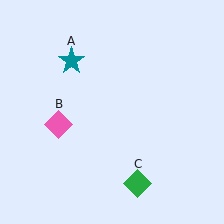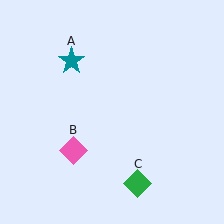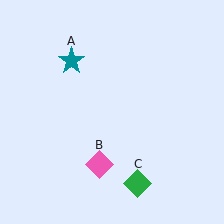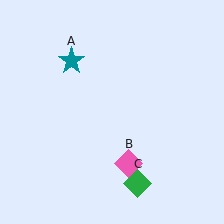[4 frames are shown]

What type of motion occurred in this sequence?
The pink diamond (object B) rotated counterclockwise around the center of the scene.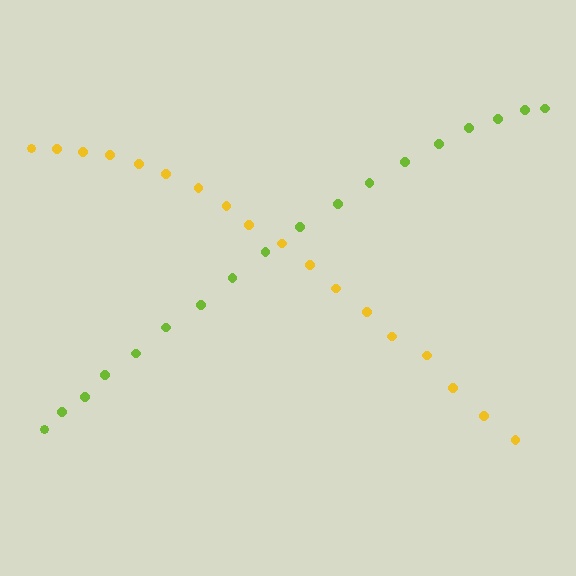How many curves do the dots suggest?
There are 2 distinct paths.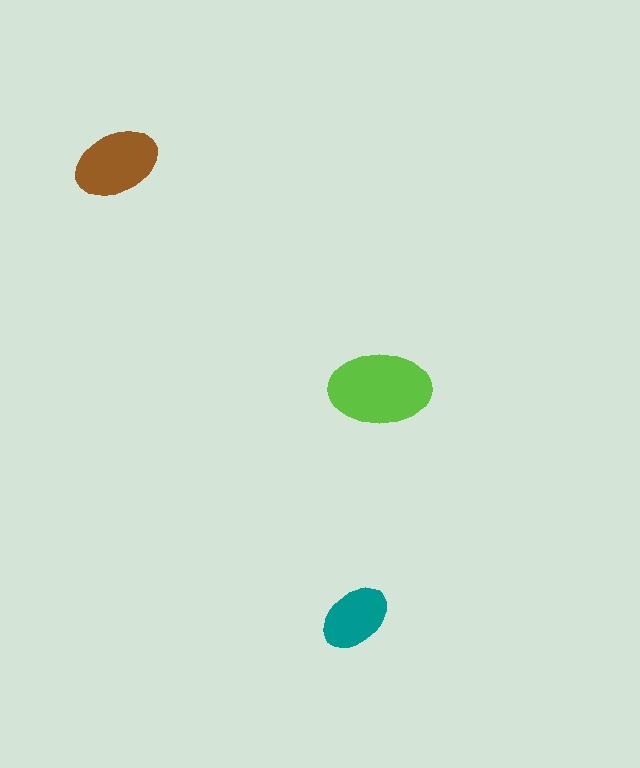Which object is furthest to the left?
The brown ellipse is leftmost.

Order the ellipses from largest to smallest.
the lime one, the brown one, the teal one.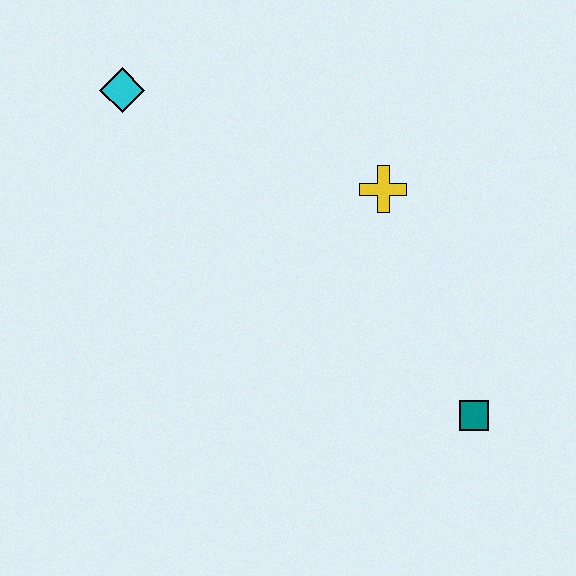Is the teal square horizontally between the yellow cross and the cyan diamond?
No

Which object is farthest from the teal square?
The cyan diamond is farthest from the teal square.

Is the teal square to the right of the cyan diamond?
Yes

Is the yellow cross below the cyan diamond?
Yes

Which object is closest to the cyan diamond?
The yellow cross is closest to the cyan diamond.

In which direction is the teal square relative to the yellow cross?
The teal square is below the yellow cross.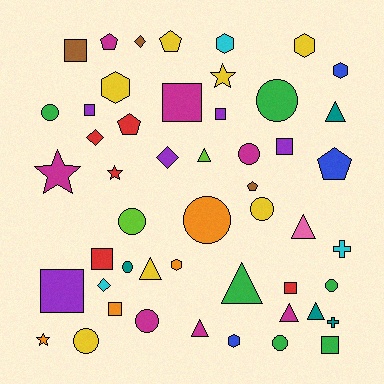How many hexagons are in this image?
There are 6 hexagons.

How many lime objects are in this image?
There are 2 lime objects.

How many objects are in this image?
There are 50 objects.